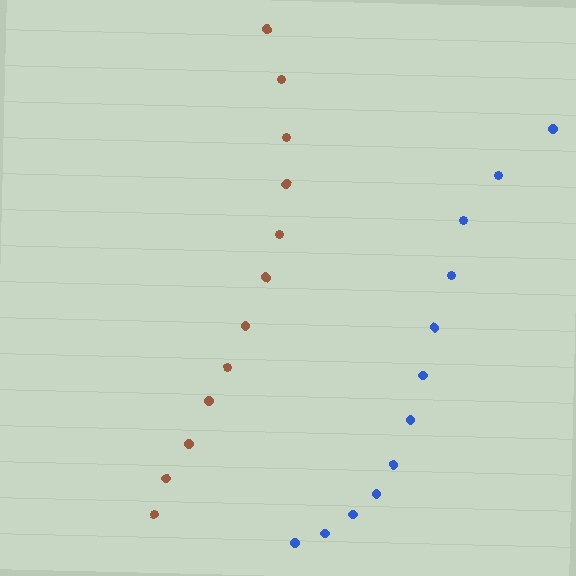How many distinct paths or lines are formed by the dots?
There are 2 distinct paths.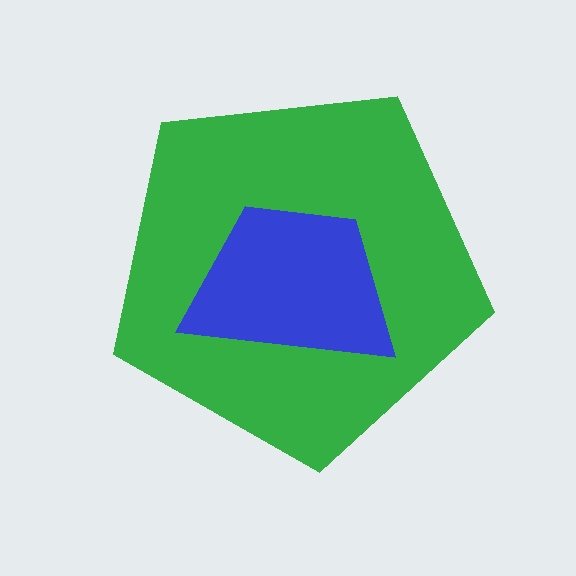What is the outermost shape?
The green pentagon.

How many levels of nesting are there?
2.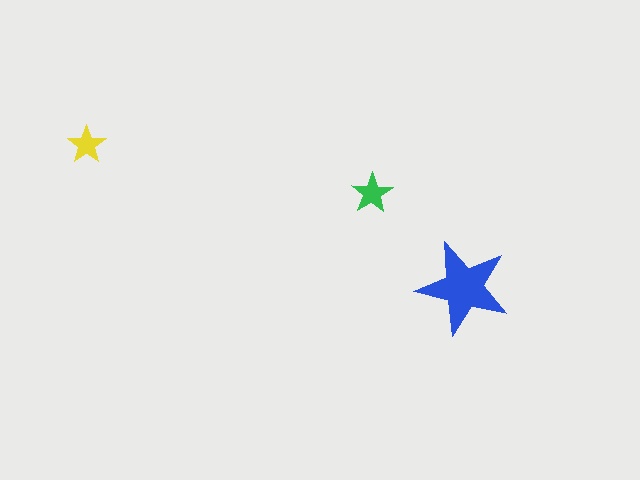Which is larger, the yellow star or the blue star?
The blue one.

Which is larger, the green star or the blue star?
The blue one.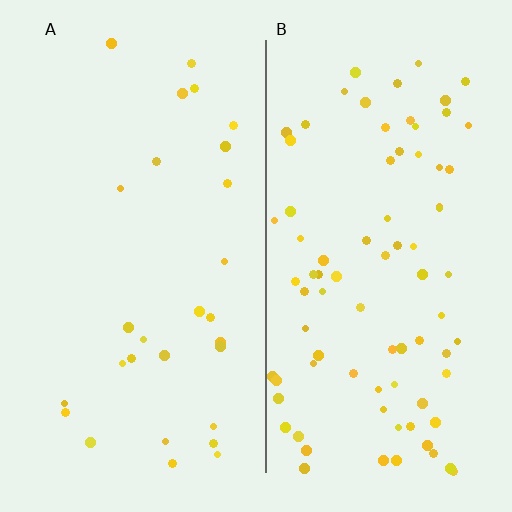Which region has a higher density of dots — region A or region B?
B (the right).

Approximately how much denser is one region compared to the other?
Approximately 2.9× — region B over region A.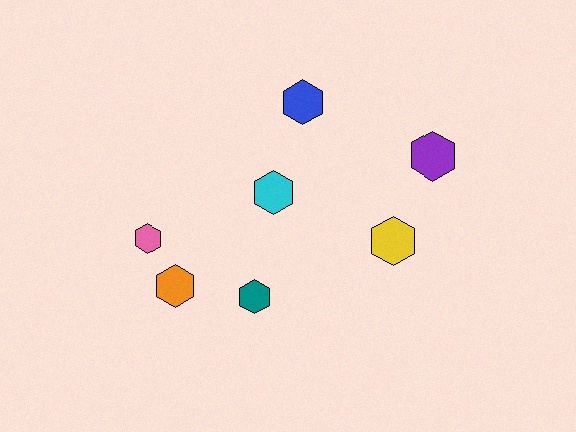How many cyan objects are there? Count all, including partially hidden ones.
There is 1 cyan object.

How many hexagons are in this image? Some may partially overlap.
There are 7 hexagons.